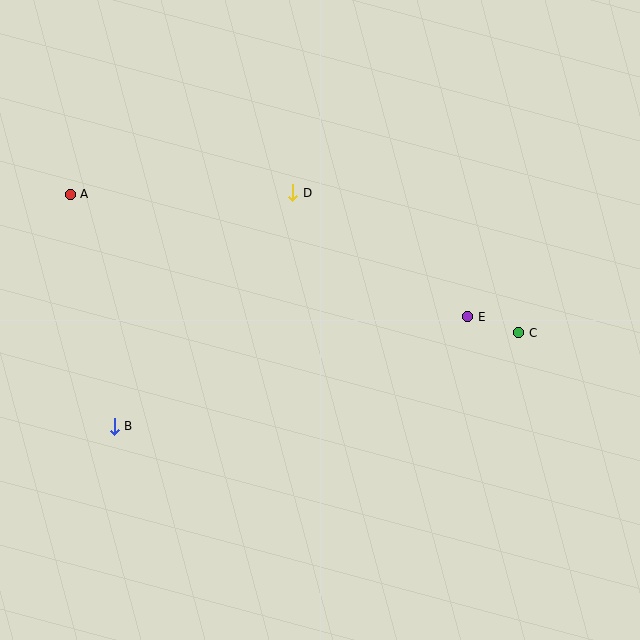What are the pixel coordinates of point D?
Point D is at (293, 193).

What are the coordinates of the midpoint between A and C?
The midpoint between A and C is at (294, 263).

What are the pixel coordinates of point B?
Point B is at (114, 426).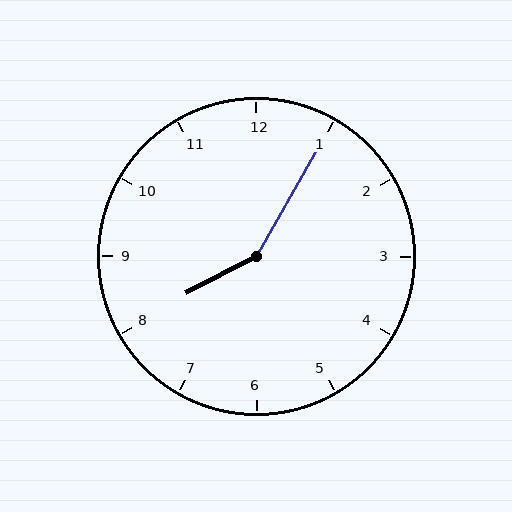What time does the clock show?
8:05.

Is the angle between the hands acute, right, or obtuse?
It is obtuse.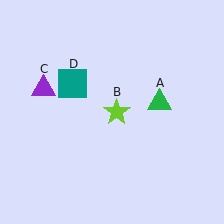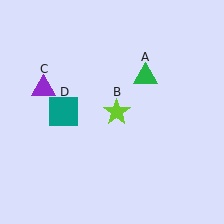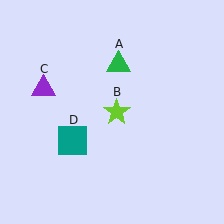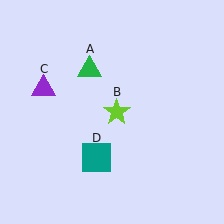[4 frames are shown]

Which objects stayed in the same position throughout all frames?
Lime star (object B) and purple triangle (object C) remained stationary.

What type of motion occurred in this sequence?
The green triangle (object A), teal square (object D) rotated counterclockwise around the center of the scene.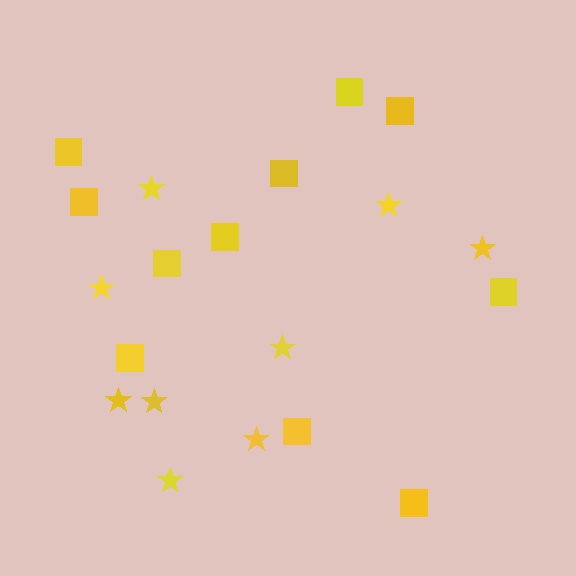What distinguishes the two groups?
There are 2 groups: one group of squares (11) and one group of stars (9).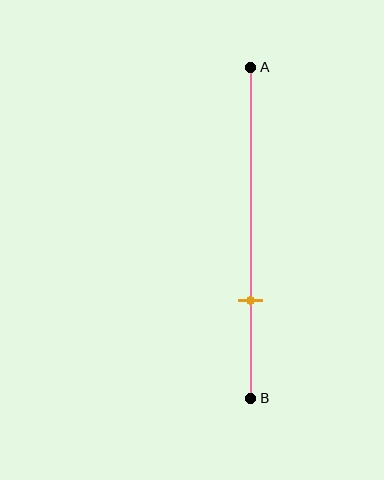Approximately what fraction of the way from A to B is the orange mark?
The orange mark is approximately 70% of the way from A to B.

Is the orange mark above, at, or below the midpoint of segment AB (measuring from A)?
The orange mark is below the midpoint of segment AB.